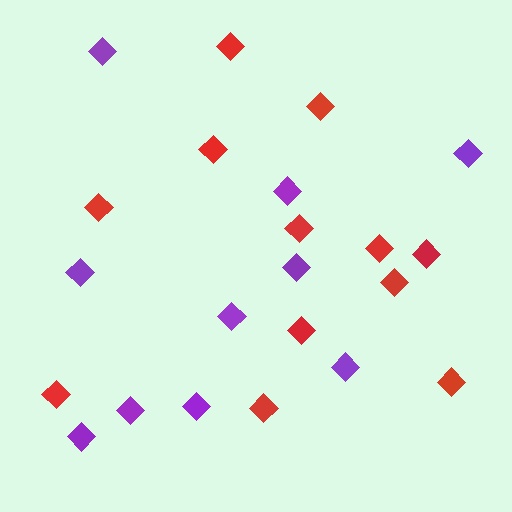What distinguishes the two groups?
There are 2 groups: one group of red diamonds (12) and one group of purple diamonds (10).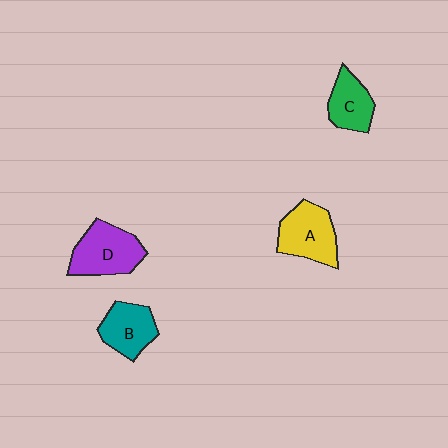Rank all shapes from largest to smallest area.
From largest to smallest: D (purple), A (yellow), B (teal), C (green).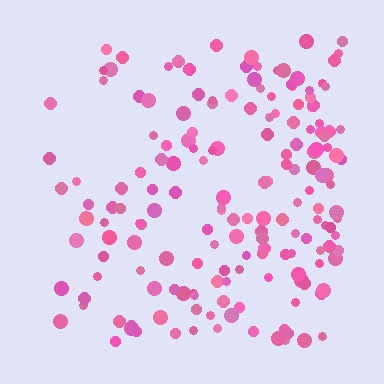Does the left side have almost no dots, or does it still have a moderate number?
Still a moderate number, just noticeably fewer than the right.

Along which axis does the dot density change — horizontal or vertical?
Horizontal.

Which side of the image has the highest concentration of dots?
The right.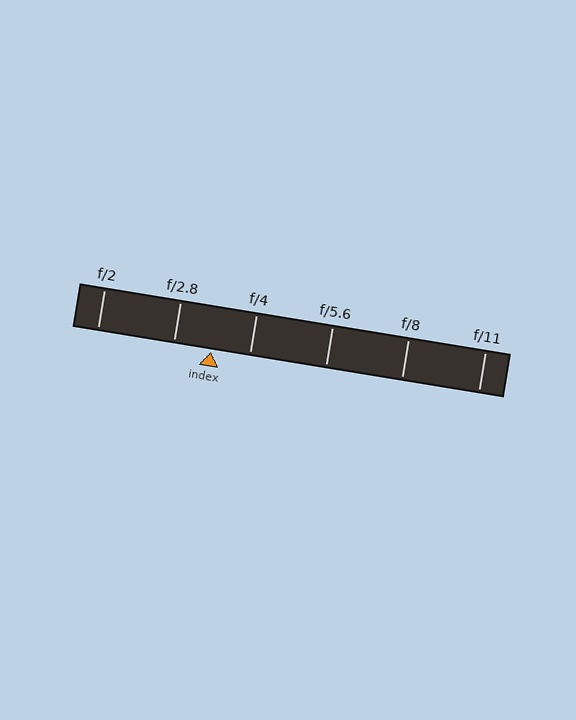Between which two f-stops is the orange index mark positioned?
The index mark is between f/2.8 and f/4.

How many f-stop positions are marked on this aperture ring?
There are 6 f-stop positions marked.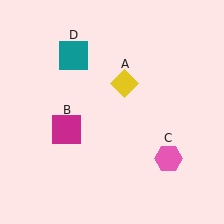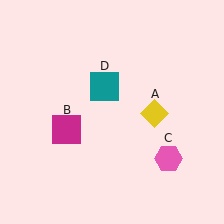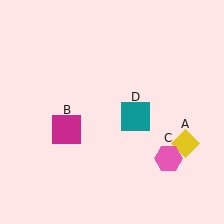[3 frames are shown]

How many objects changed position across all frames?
2 objects changed position: yellow diamond (object A), teal square (object D).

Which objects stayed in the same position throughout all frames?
Magenta square (object B) and pink hexagon (object C) remained stationary.